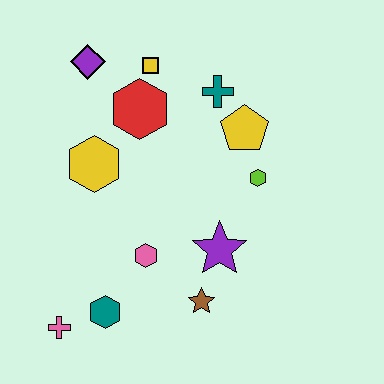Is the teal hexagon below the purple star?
Yes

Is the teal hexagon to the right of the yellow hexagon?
Yes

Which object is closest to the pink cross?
The teal hexagon is closest to the pink cross.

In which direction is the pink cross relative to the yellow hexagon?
The pink cross is below the yellow hexagon.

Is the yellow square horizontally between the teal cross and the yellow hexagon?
Yes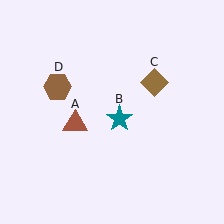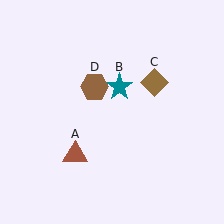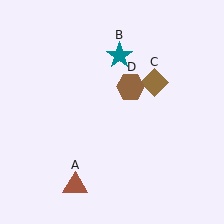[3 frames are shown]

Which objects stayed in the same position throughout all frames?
Brown diamond (object C) remained stationary.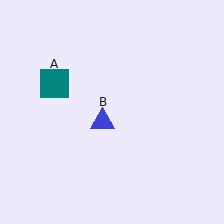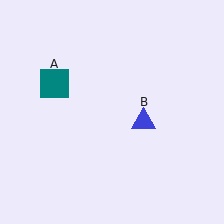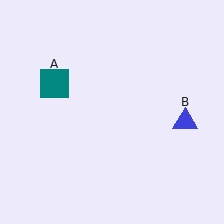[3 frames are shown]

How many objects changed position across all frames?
1 object changed position: blue triangle (object B).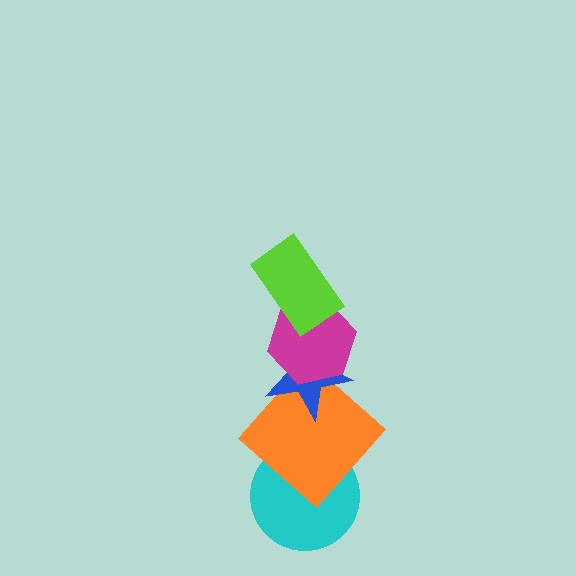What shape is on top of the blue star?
The magenta hexagon is on top of the blue star.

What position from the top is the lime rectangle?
The lime rectangle is 1st from the top.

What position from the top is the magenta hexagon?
The magenta hexagon is 2nd from the top.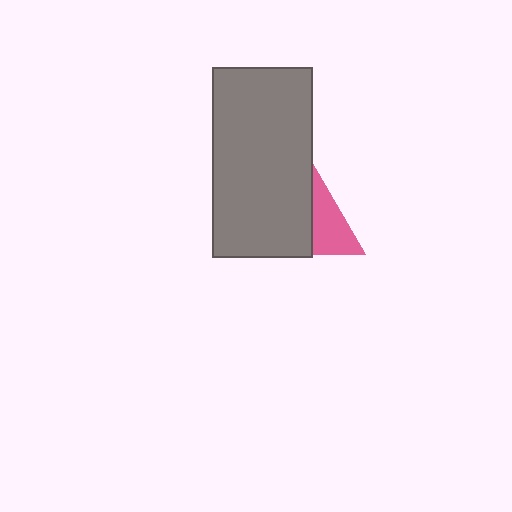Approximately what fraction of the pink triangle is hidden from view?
Roughly 53% of the pink triangle is hidden behind the gray rectangle.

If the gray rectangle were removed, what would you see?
You would see the complete pink triangle.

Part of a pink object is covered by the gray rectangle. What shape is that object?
It is a triangle.